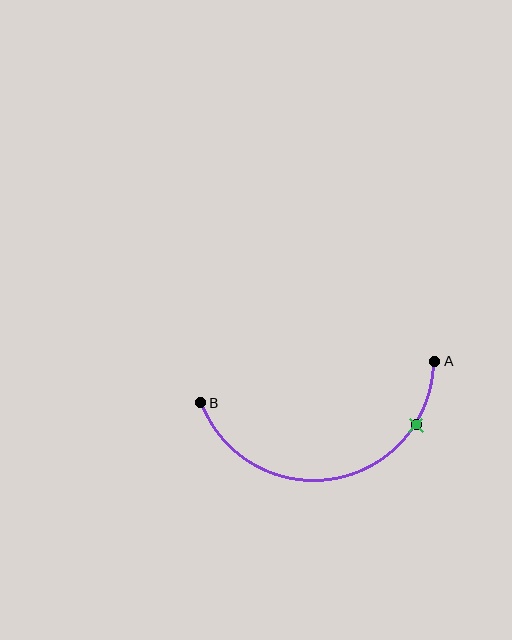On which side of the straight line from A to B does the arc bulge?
The arc bulges below the straight line connecting A and B.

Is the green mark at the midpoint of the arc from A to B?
No. The green mark lies on the arc but is closer to endpoint A. The arc midpoint would be at the point on the curve equidistant along the arc from both A and B.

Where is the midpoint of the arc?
The arc midpoint is the point on the curve farthest from the straight line joining A and B. It sits below that line.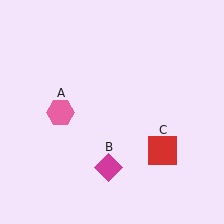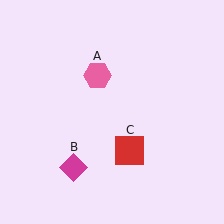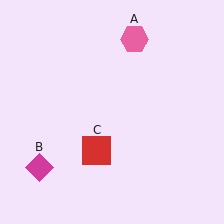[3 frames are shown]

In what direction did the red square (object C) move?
The red square (object C) moved left.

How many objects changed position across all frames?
3 objects changed position: pink hexagon (object A), magenta diamond (object B), red square (object C).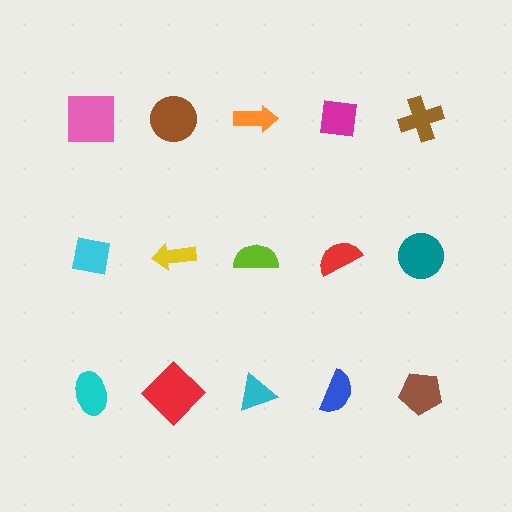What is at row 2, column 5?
A teal circle.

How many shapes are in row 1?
5 shapes.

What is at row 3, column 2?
A red diamond.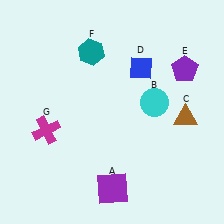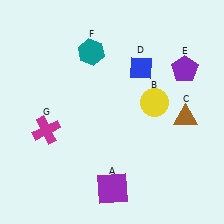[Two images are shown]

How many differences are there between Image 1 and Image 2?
There is 1 difference between the two images.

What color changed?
The circle (B) changed from cyan in Image 1 to yellow in Image 2.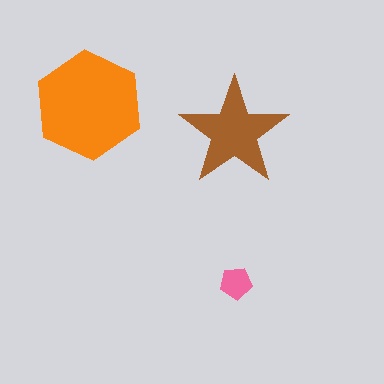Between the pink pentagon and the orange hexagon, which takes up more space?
The orange hexagon.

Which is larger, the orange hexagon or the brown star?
The orange hexagon.